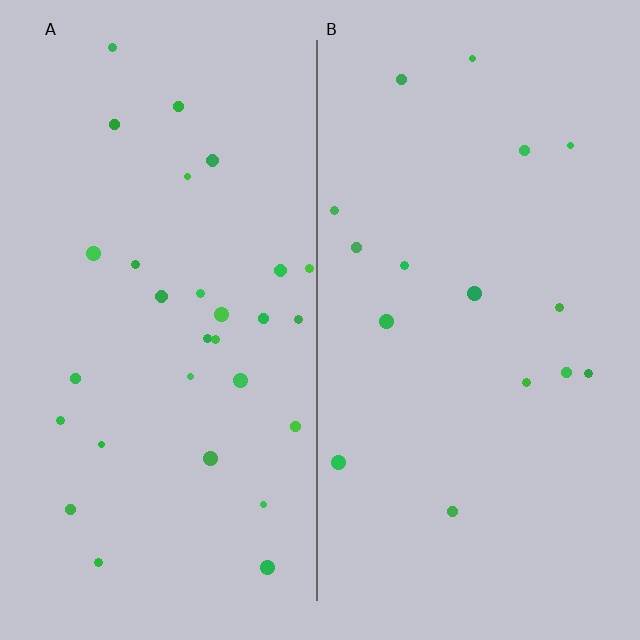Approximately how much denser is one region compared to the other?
Approximately 1.8× — region A over region B.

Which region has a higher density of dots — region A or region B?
A (the left).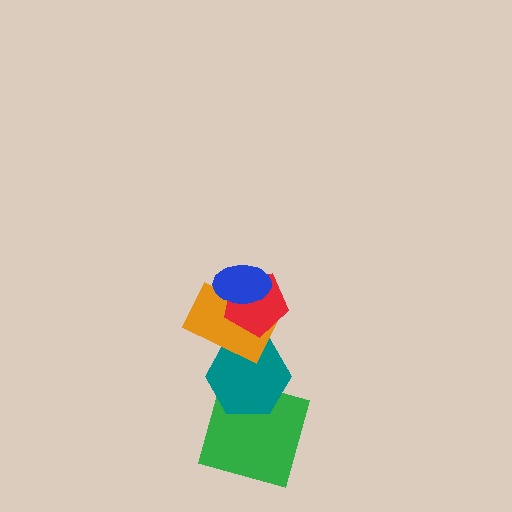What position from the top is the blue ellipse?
The blue ellipse is 1st from the top.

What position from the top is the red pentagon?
The red pentagon is 2nd from the top.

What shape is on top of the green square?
The teal hexagon is on top of the green square.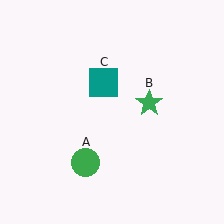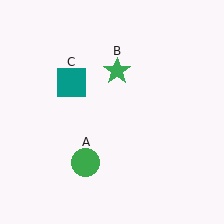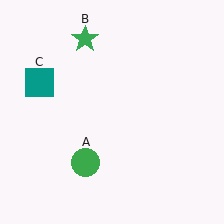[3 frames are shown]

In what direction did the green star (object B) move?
The green star (object B) moved up and to the left.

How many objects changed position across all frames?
2 objects changed position: green star (object B), teal square (object C).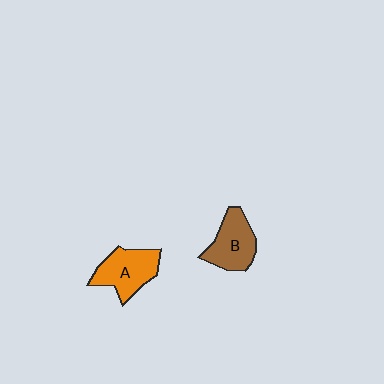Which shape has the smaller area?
Shape B (brown).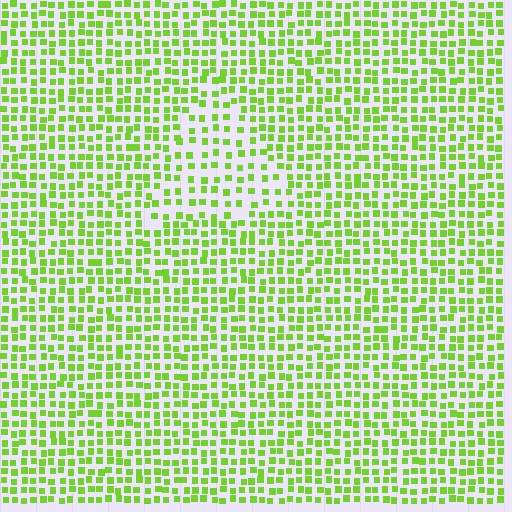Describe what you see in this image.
The image contains small lime elements arranged at two different densities. A triangle-shaped region is visible where the elements are less densely packed than the surrounding area.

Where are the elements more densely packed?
The elements are more densely packed outside the triangle boundary.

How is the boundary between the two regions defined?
The boundary is defined by a change in element density (approximately 1.7x ratio). All elements are the same color, size, and shape.